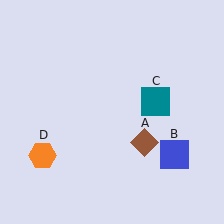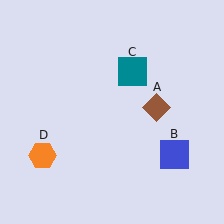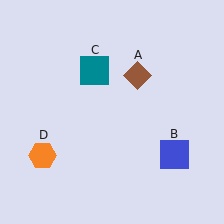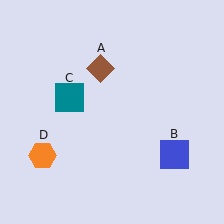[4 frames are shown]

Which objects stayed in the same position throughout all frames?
Blue square (object B) and orange hexagon (object D) remained stationary.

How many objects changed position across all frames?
2 objects changed position: brown diamond (object A), teal square (object C).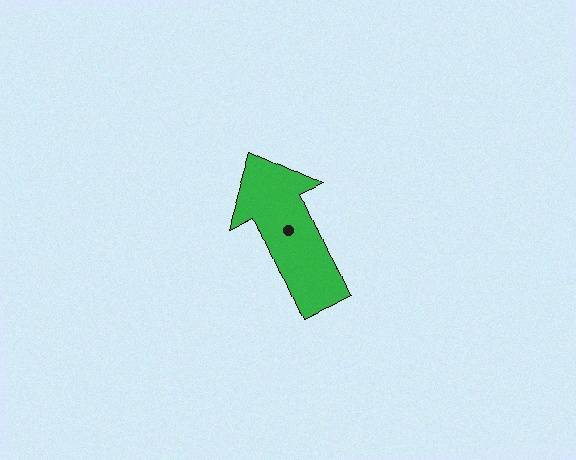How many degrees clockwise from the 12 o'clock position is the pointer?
Approximately 336 degrees.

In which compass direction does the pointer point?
Northwest.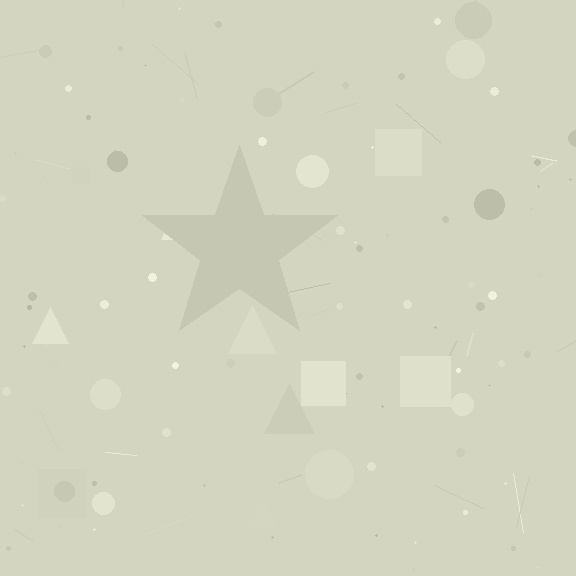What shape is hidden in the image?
A star is hidden in the image.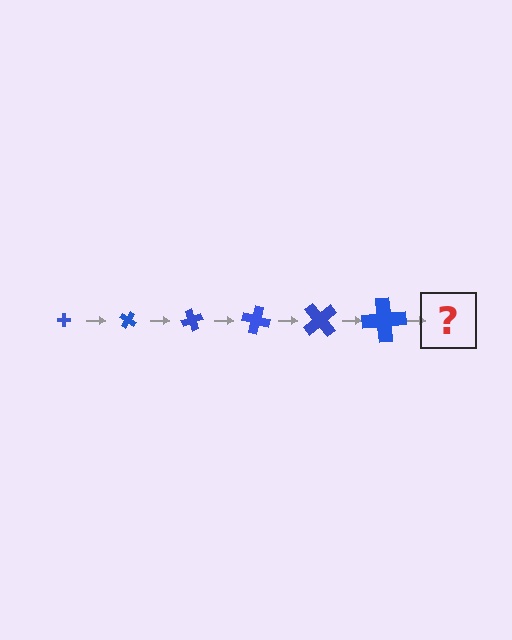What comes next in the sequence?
The next element should be a cross, larger than the previous one and rotated 210 degrees from the start.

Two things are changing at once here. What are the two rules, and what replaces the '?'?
The two rules are that the cross grows larger each step and it rotates 35 degrees each step. The '?' should be a cross, larger than the previous one and rotated 210 degrees from the start.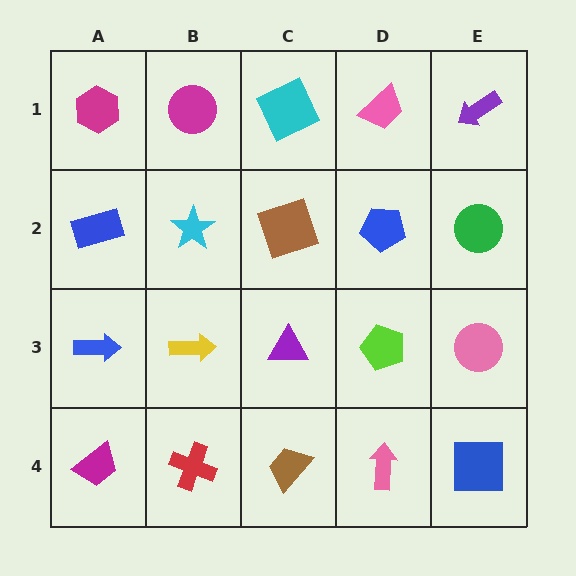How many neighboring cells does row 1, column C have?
3.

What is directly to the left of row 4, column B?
A magenta trapezoid.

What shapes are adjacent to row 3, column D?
A blue pentagon (row 2, column D), a pink arrow (row 4, column D), a purple triangle (row 3, column C), a pink circle (row 3, column E).